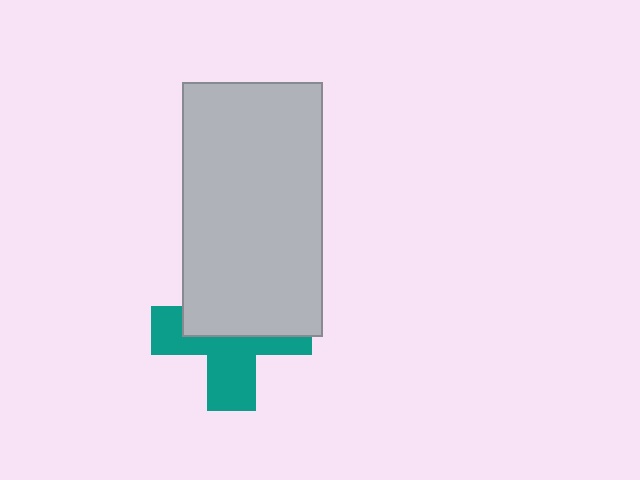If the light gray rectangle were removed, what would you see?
You would see the complete teal cross.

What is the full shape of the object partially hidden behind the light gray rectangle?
The partially hidden object is a teal cross.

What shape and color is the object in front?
The object in front is a light gray rectangle.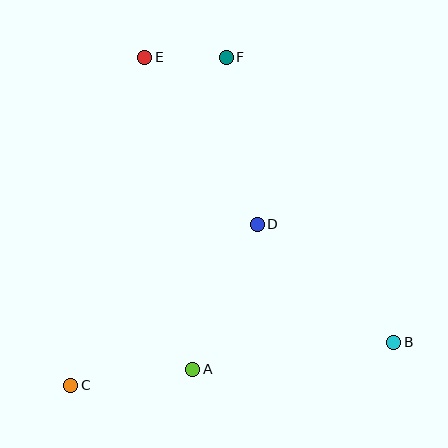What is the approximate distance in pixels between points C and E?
The distance between C and E is approximately 336 pixels.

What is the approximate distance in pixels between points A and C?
The distance between A and C is approximately 123 pixels.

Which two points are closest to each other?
Points E and F are closest to each other.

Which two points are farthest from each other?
Points B and E are farthest from each other.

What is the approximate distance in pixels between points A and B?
The distance between A and B is approximately 203 pixels.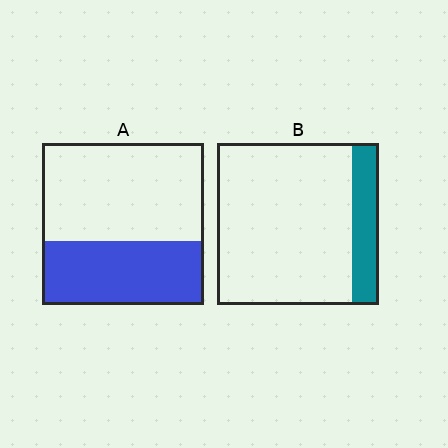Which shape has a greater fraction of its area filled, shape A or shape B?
Shape A.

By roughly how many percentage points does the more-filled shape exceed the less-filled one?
By roughly 25 percentage points (A over B).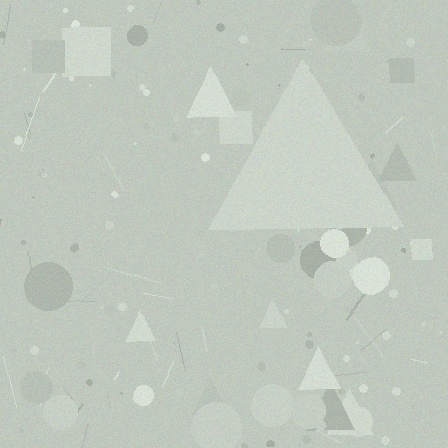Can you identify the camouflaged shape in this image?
The camouflaged shape is a triangle.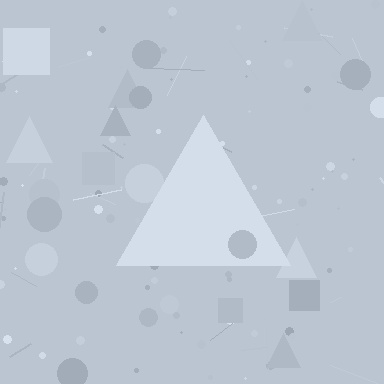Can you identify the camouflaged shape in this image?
The camouflaged shape is a triangle.